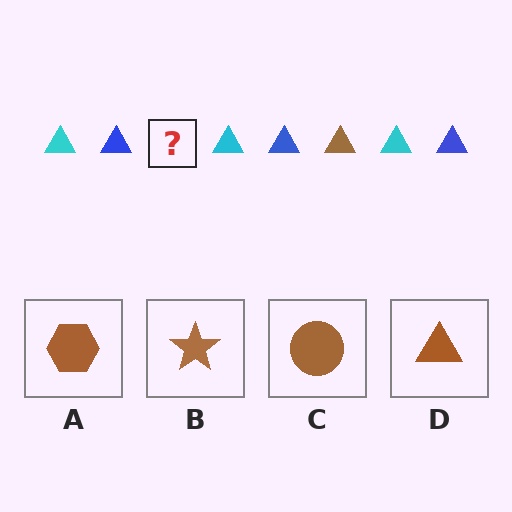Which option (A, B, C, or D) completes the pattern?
D.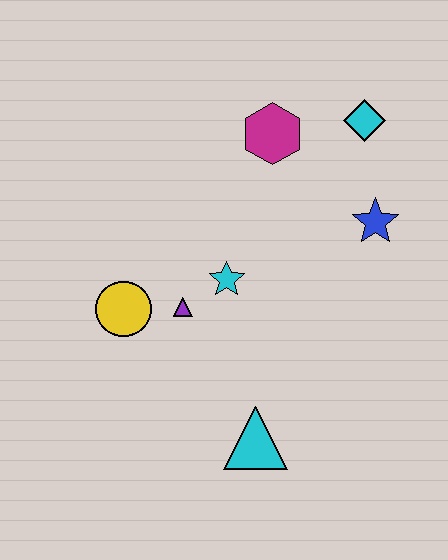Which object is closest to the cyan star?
The purple triangle is closest to the cyan star.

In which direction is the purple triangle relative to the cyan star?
The purple triangle is to the left of the cyan star.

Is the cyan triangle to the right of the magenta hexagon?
No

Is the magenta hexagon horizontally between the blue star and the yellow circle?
Yes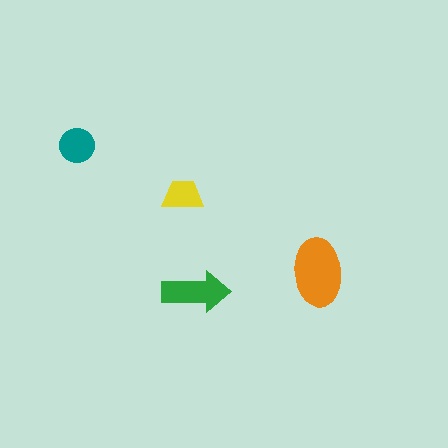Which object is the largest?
The orange ellipse.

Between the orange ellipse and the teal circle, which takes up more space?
The orange ellipse.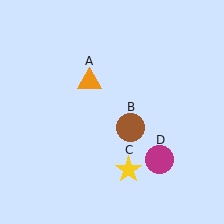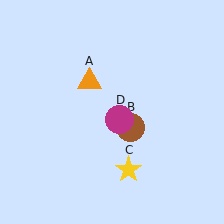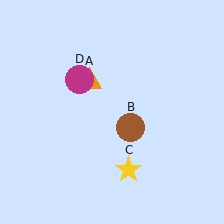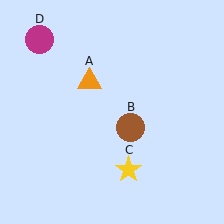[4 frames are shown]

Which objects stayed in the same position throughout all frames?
Orange triangle (object A) and brown circle (object B) and yellow star (object C) remained stationary.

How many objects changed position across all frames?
1 object changed position: magenta circle (object D).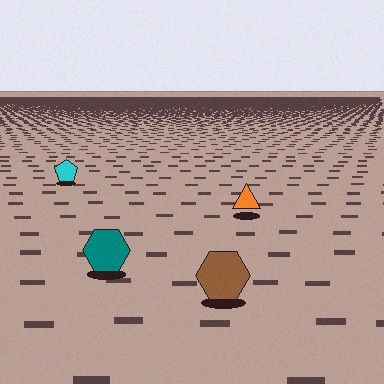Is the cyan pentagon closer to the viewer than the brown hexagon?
No. The brown hexagon is closer — you can tell from the texture gradient: the ground texture is coarser near it.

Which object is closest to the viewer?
The brown hexagon is closest. The texture marks near it are larger and more spread out.